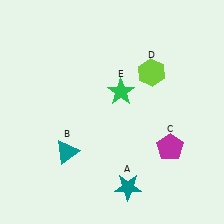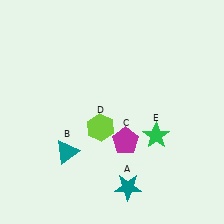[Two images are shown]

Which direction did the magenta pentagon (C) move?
The magenta pentagon (C) moved left.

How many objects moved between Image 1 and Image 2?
3 objects moved between the two images.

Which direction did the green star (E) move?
The green star (E) moved down.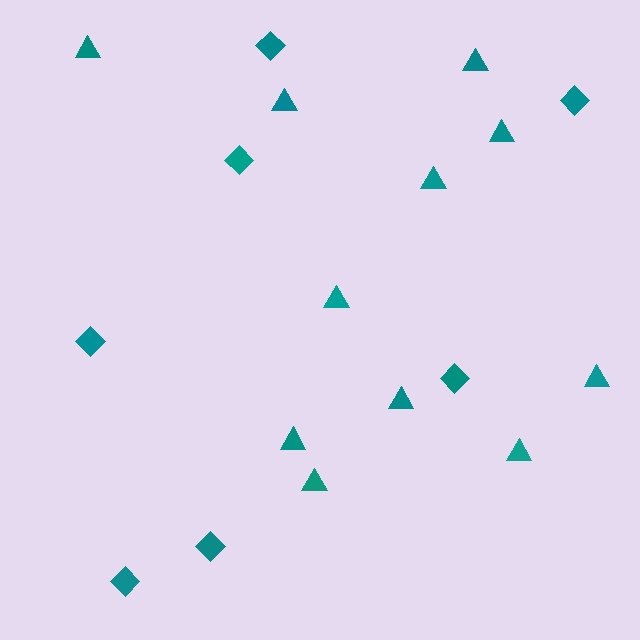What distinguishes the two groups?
There are 2 groups: one group of diamonds (7) and one group of triangles (11).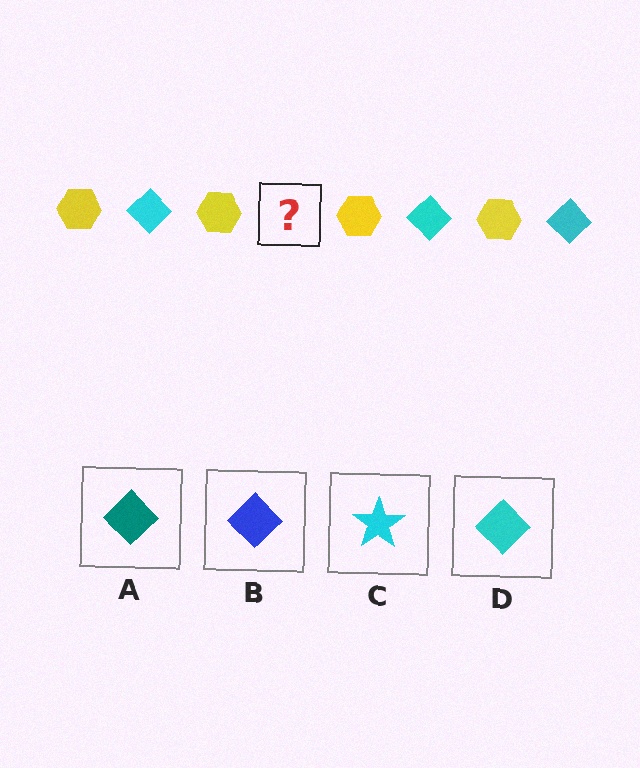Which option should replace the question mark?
Option D.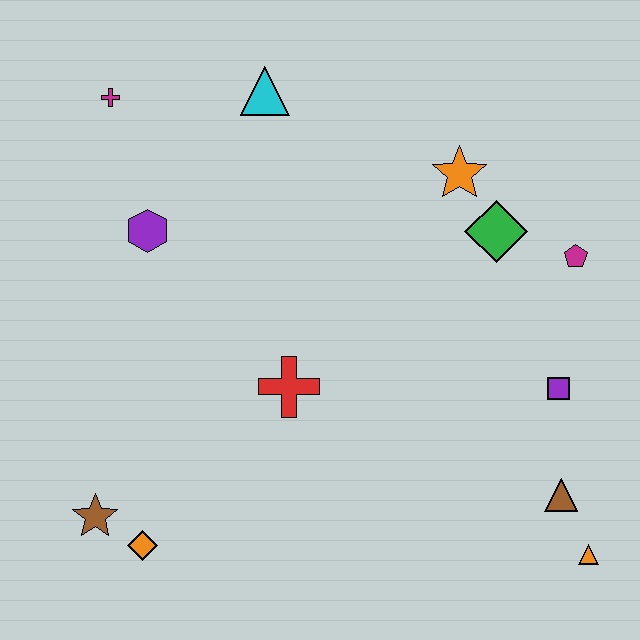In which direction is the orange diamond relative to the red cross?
The orange diamond is below the red cross.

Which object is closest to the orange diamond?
The brown star is closest to the orange diamond.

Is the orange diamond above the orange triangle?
Yes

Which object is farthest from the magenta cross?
The orange triangle is farthest from the magenta cross.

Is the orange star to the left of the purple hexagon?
No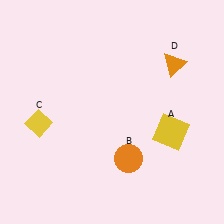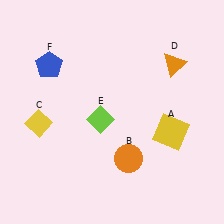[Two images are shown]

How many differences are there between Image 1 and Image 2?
There are 2 differences between the two images.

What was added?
A lime diamond (E), a blue pentagon (F) were added in Image 2.